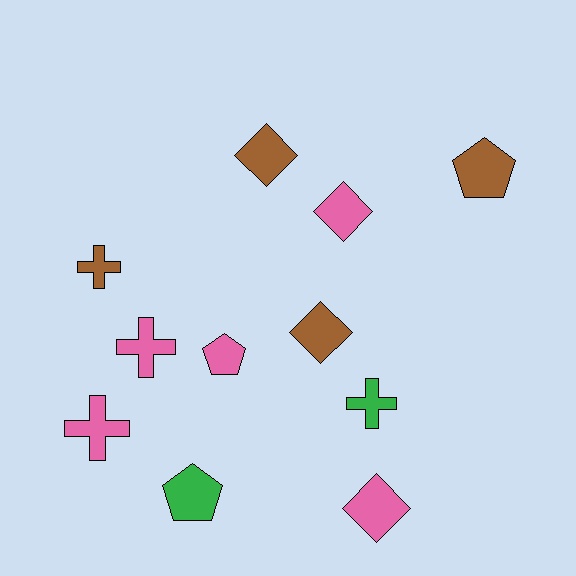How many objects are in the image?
There are 11 objects.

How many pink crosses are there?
There are 2 pink crosses.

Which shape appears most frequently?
Diamond, with 4 objects.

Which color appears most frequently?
Pink, with 5 objects.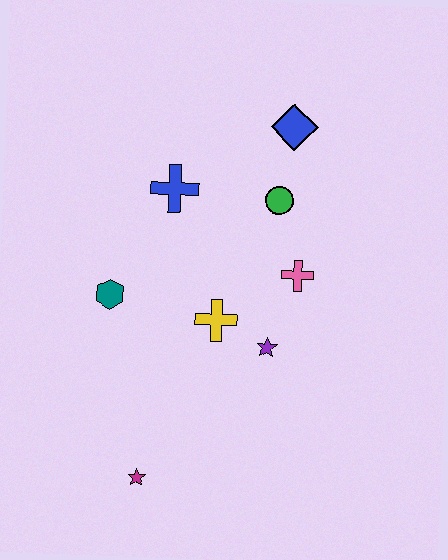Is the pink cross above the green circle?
No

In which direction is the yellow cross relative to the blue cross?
The yellow cross is below the blue cross.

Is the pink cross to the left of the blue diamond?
No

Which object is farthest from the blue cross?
The magenta star is farthest from the blue cross.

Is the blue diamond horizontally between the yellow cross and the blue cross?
No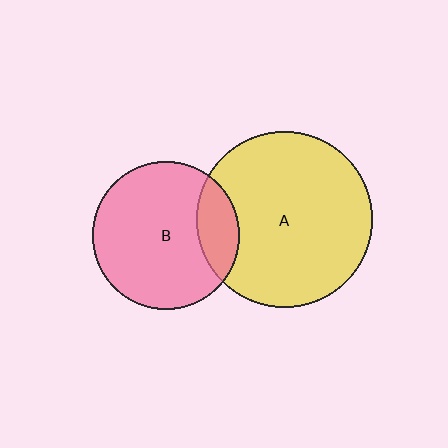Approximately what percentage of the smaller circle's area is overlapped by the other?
Approximately 20%.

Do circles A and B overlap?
Yes.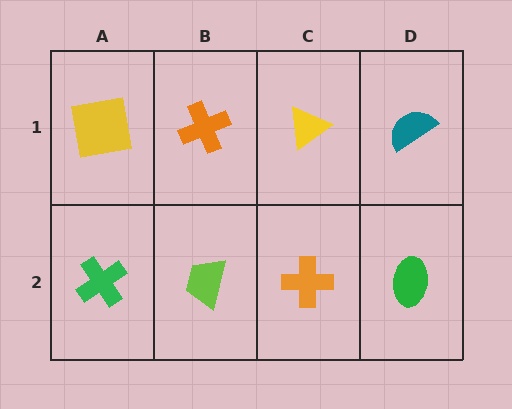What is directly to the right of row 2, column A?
A lime trapezoid.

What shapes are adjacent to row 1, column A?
A green cross (row 2, column A), an orange cross (row 1, column B).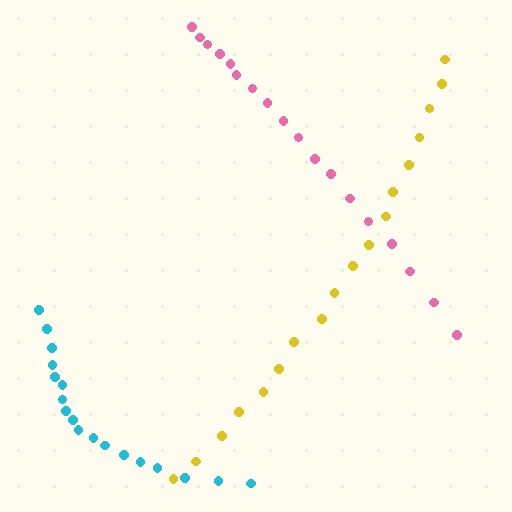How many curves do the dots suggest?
There are 3 distinct paths.